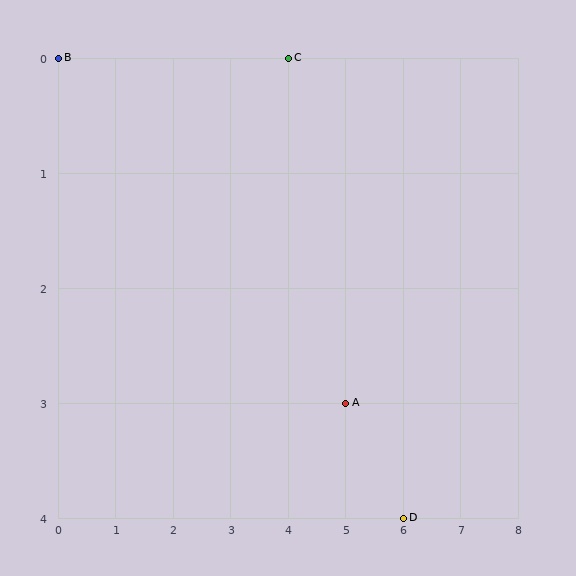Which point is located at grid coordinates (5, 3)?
Point A is at (5, 3).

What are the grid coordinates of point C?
Point C is at grid coordinates (4, 0).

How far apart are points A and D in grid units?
Points A and D are 1 column and 1 row apart (about 1.4 grid units diagonally).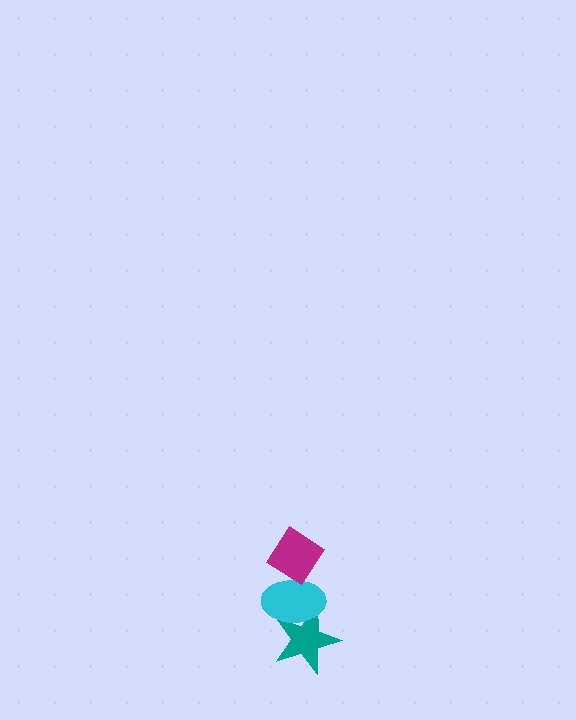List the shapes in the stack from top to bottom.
From top to bottom: the magenta diamond, the cyan ellipse, the teal star.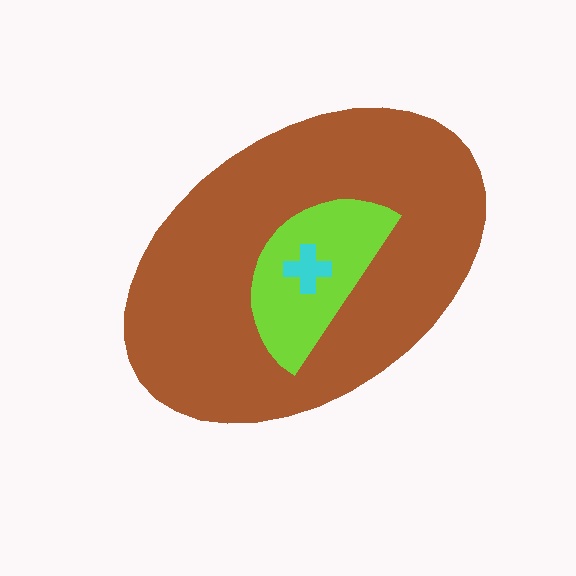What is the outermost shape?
The brown ellipse.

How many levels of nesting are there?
3.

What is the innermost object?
The cyan cross.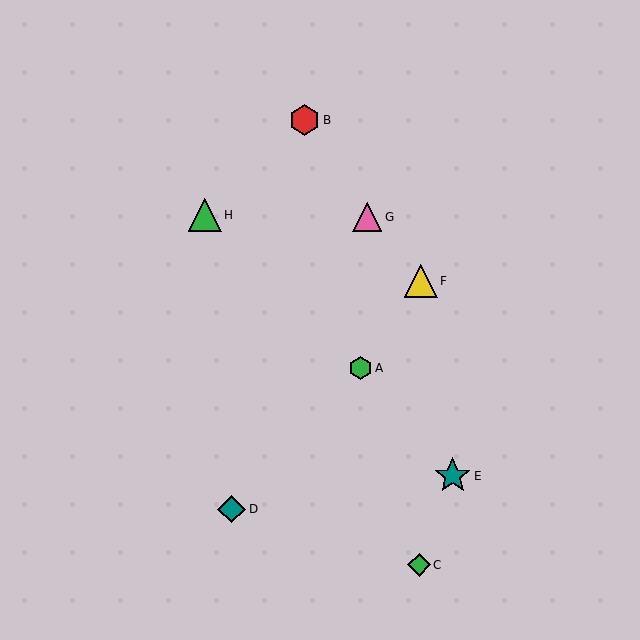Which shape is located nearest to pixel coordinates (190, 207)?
The green triangle (labeled H) at (205, 215) is nearest to that location.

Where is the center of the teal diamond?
The center of the teal diamond is at (232, 509).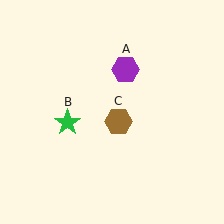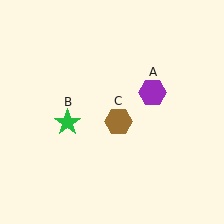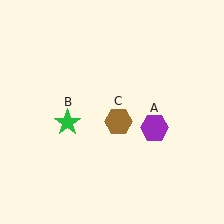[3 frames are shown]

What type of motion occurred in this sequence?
The purple hexagon (object A) rotated clockwise around the center of the scene.